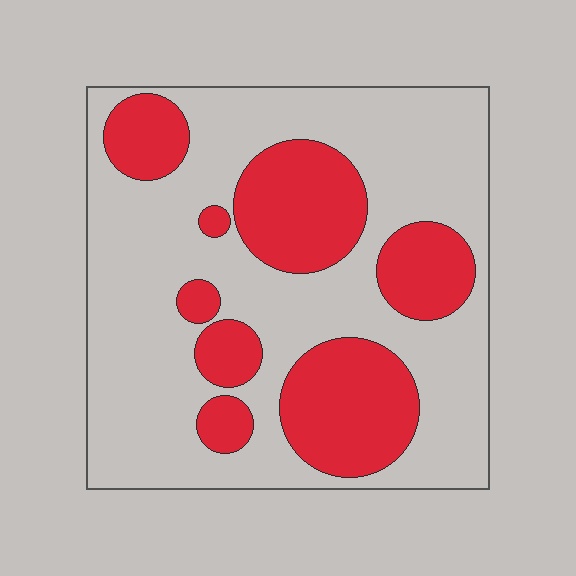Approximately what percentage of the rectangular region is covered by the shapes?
Approximately 30%.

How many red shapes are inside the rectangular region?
8.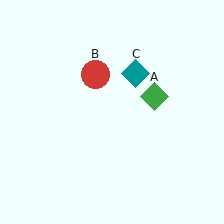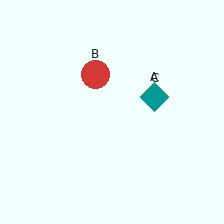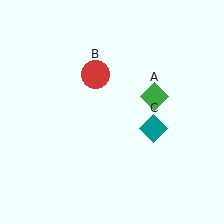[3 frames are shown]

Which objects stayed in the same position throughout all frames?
Green diamond (object A) and red circle (object B) remained stationary.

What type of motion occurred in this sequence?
The teal diamond (object C) rotated clockwise around the center of the scene.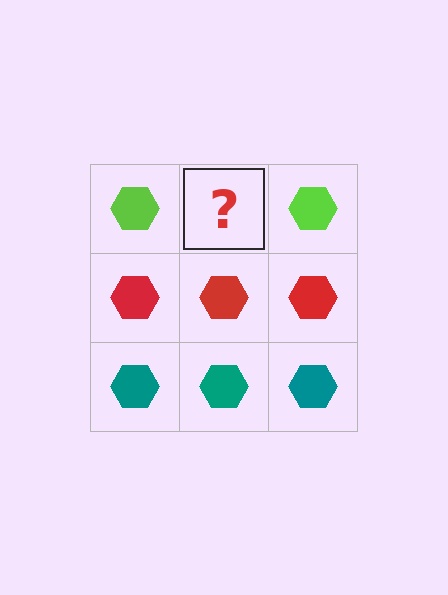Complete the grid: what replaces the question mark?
The question mark should be replaced with a lime hexagon.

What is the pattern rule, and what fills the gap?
The rule is that each row has a consistent color. The gap should be filled with a lime hexagon.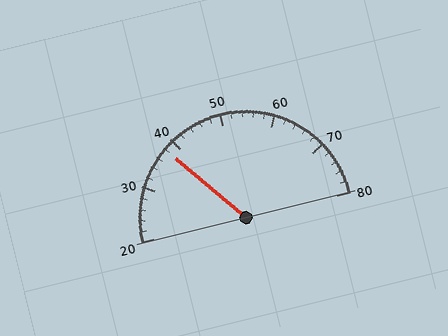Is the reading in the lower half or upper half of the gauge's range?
The reading is in the lower half of the range (20 to 80).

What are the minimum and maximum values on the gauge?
The gauge ranges from 20 to 80.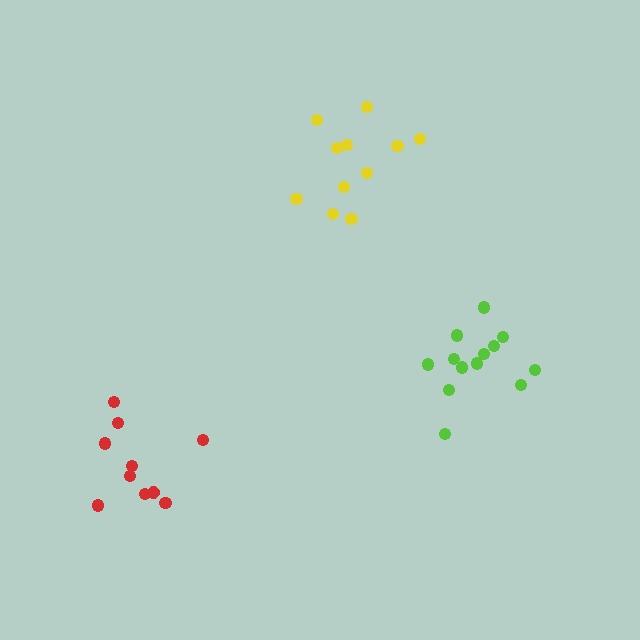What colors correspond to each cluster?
The clusters are colored: red, lime, yellow.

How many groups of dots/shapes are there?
There are 3 groups.